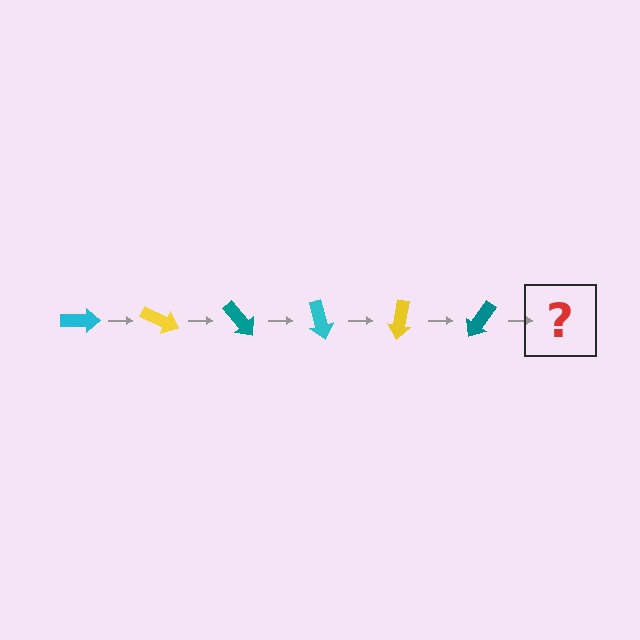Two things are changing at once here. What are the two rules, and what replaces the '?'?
The two rules are that it rotates 25 degrees each step and the color cycles through cyan, yellow, and teal. The '?' should be a cyan arrow, rotated 150 degrees from the start.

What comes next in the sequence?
The next element should be a cyan arrow, rotated 150 degrees from the start.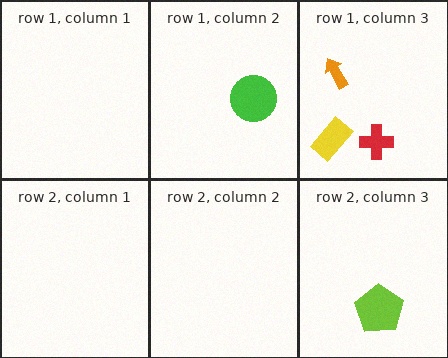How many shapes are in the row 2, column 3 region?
1.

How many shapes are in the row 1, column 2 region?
1.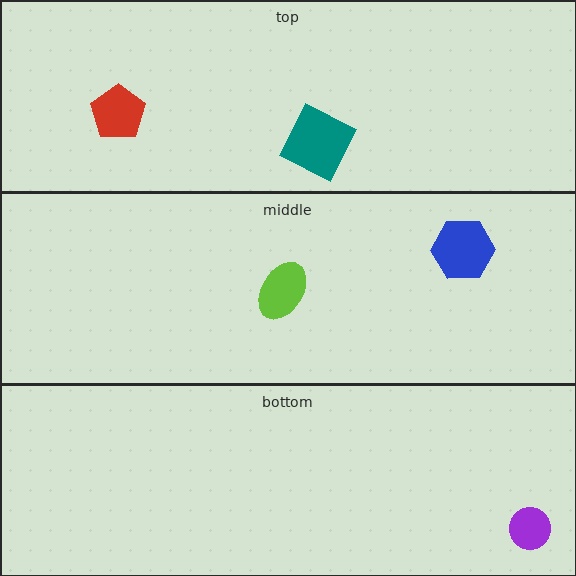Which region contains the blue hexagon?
The middle region.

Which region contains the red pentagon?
The top region.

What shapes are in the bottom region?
The purple circle.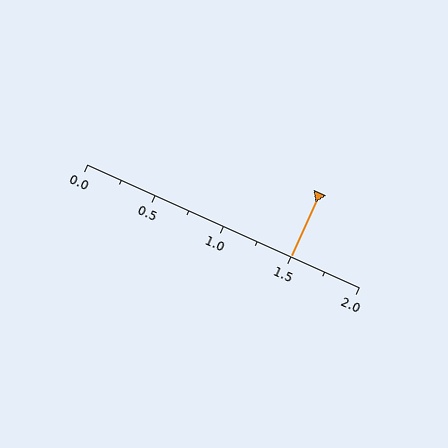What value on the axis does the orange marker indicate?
The marker indicates approximately 1.5.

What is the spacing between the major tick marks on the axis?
The major ticks are spaced 0.5 apart.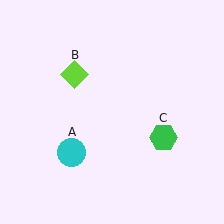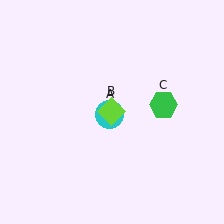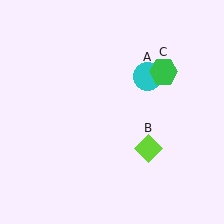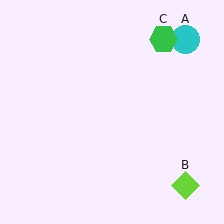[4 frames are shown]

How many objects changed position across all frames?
3 objects changed position: cyan circle (object A), lime diamond (object B), green hexagon (object C).